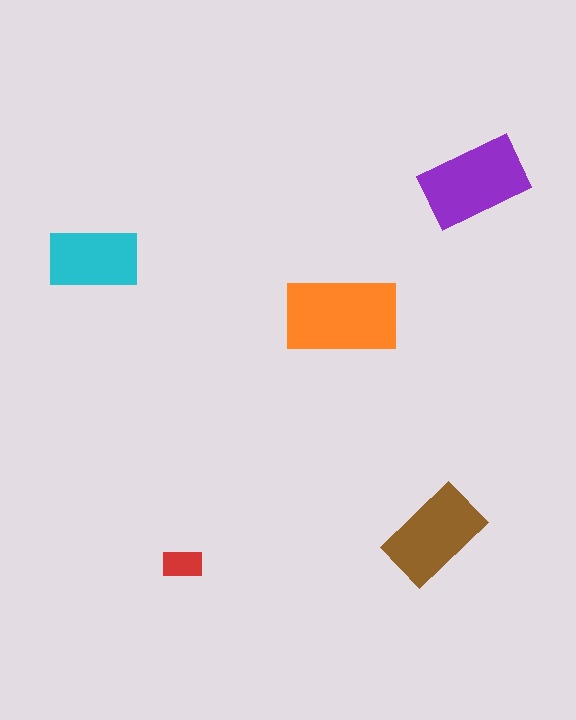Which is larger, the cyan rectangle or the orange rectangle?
The orange one.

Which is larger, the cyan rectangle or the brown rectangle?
The brown one.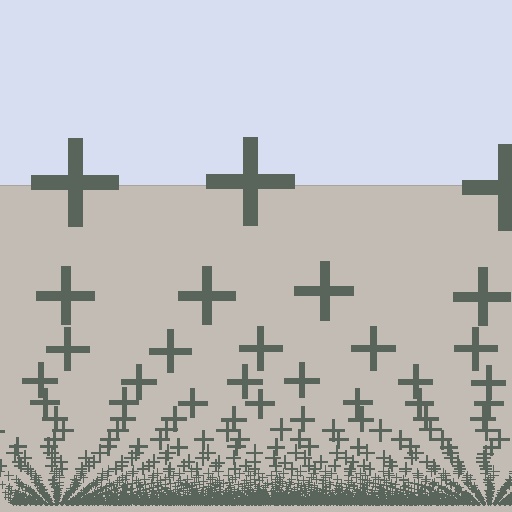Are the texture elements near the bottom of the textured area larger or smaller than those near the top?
Smaller. The gradient is inverted — elements near the bottom are smaller and denser.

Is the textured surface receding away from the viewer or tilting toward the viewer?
The surface appears to tilt toward the viewer. Texture elements get larger and sparser toward the top.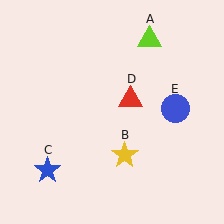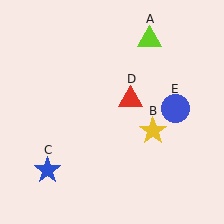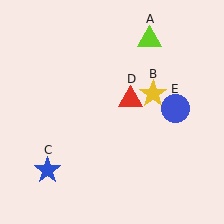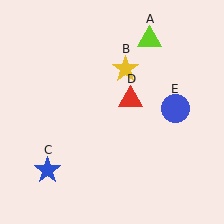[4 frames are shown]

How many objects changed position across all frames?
1 object changed position: yellow star (object B).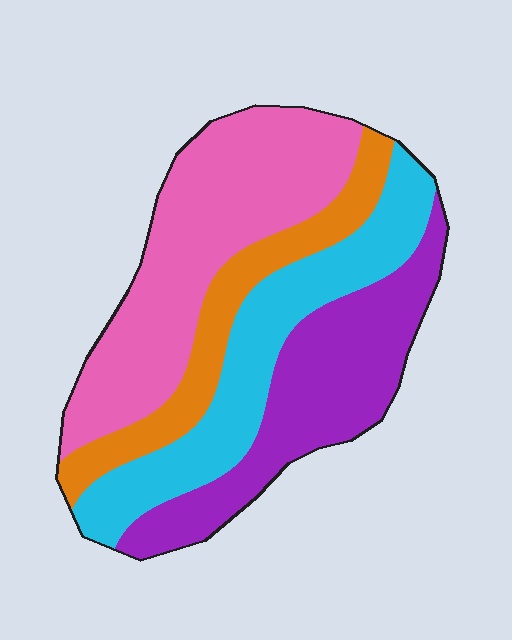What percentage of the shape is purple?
Purple covers 26% of the shape.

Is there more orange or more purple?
Purple.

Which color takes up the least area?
Orange, at roughly 15%.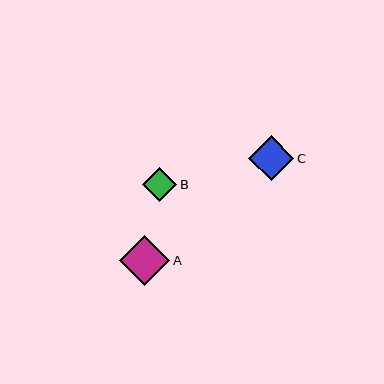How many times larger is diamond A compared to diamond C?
Diamond A is approximately 1.1 times the size of diamond C.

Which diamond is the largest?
Diamond A is the largest with a size of approximately 50 pixels.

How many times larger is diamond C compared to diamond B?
Diamond C is approximately 1.3 times the size of diamond B.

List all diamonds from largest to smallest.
From largest to smallest: A, C, B.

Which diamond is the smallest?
Diamond B is the smallest with a size of approximately 34 pixels.